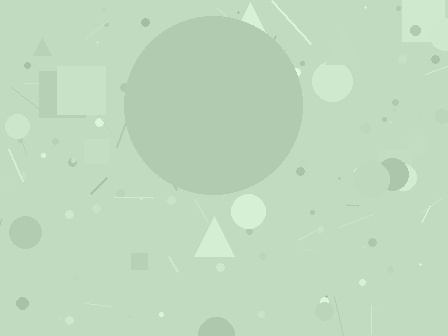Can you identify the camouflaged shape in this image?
The camouflaged shape is a circle.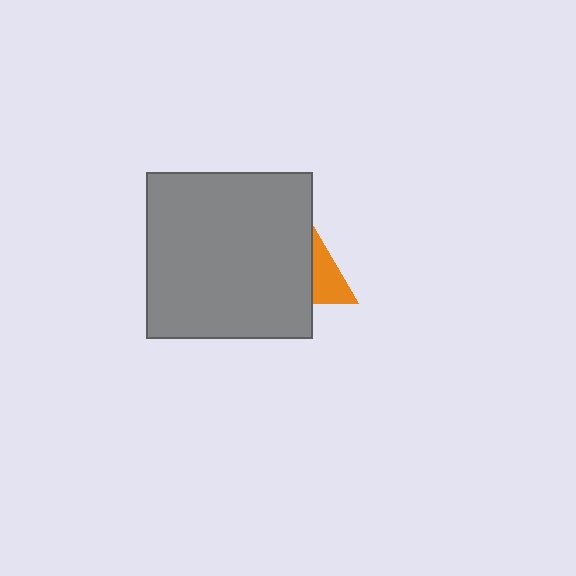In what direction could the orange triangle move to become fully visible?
The orange triangle could move right. That would shift it out from behind the gray square entirely.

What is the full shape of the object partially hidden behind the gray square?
The partially hidden object is an orange triangle.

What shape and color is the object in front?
The object in front is a gray square.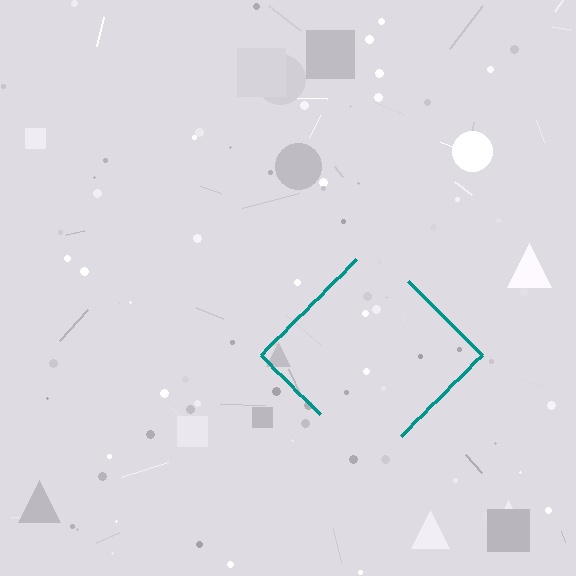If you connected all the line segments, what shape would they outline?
They would outline a diamond.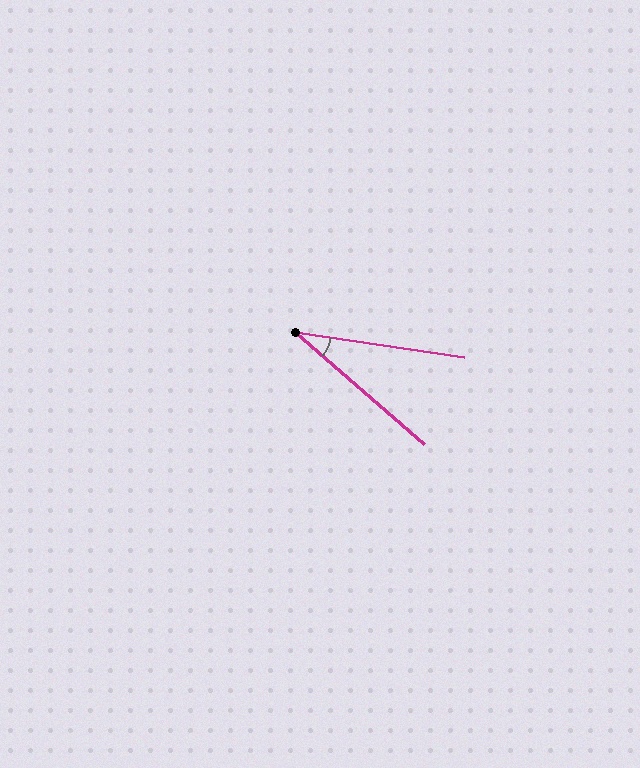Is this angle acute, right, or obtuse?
It is acute.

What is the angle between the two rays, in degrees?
Approximately 33 degrees.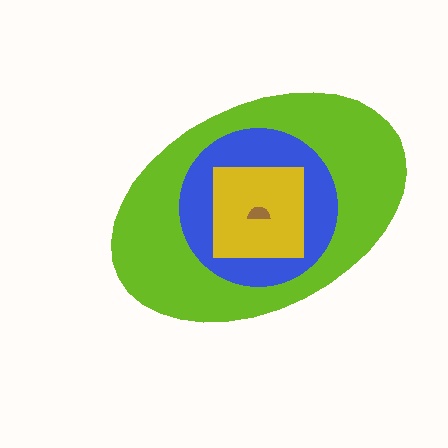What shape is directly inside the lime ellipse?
The blue circle.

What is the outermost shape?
The lime ellipse.